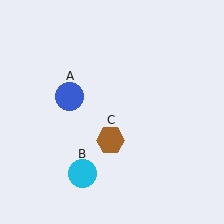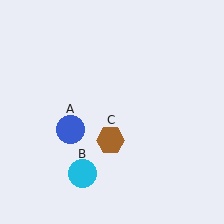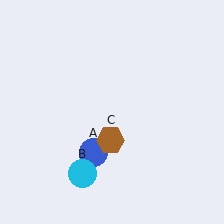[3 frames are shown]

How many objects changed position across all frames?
1 object changed position: blue circle (object A).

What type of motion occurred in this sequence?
The blue circle (object A) rotated counterclockwise around the center of the scene.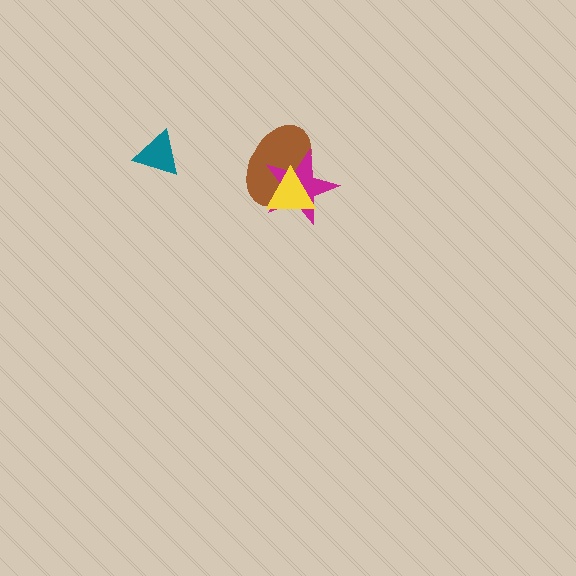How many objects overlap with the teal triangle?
0 objects overlap with the teal triangle.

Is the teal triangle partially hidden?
No, no other shape covers it.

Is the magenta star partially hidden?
Yes, it is partially covered by another shape.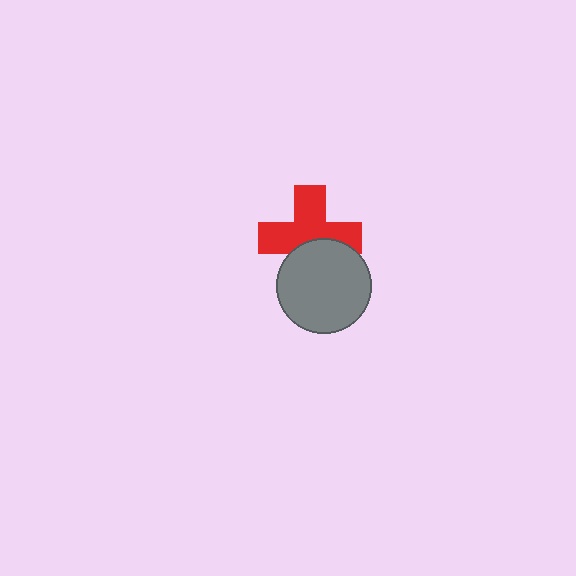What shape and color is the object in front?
The object in front is a gray circle.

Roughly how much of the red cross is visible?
Most of it is visible (roughly 66%).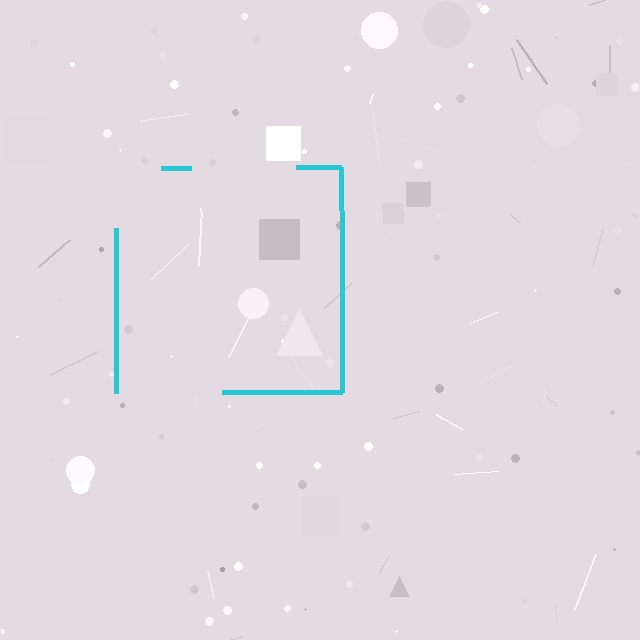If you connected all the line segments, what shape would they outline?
They would outline a square.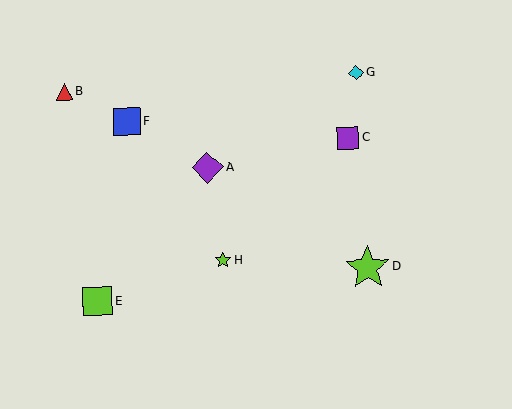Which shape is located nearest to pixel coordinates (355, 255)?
The lime star (labeled D) at (367, 267) is nearest to that location.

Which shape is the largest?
The lime star (labeled D) is the largest.